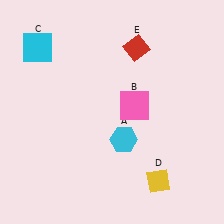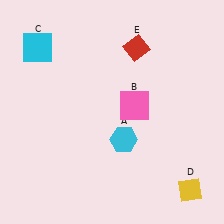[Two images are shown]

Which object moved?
The yellow diamond (D) moved right.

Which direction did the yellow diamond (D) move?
The yellow diamond (D) moved right.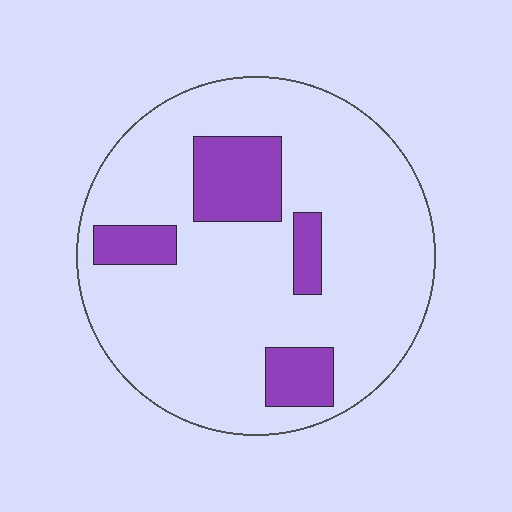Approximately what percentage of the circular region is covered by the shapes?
Approximately 15%.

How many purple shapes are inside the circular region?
4.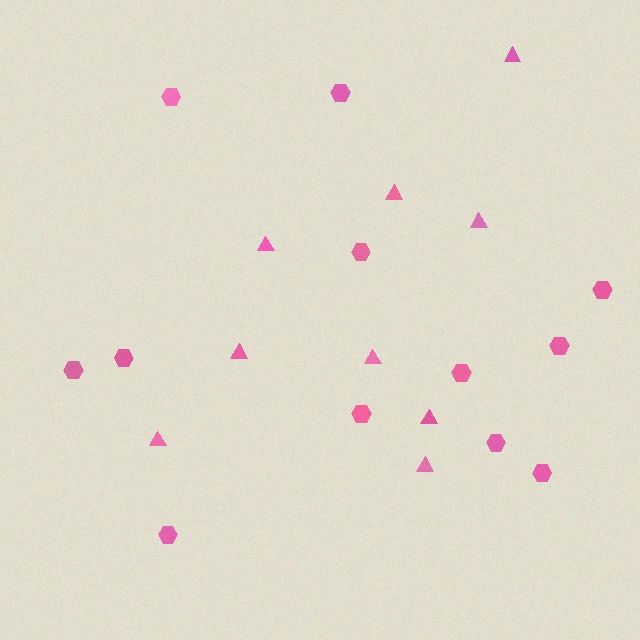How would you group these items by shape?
There are 2 groups: one group of triangles (9) and one group of hexagons (12).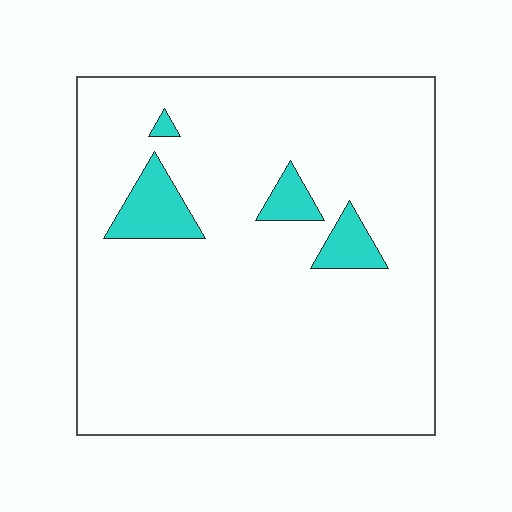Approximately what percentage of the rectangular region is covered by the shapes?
Approximately 10%.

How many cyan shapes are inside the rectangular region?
4.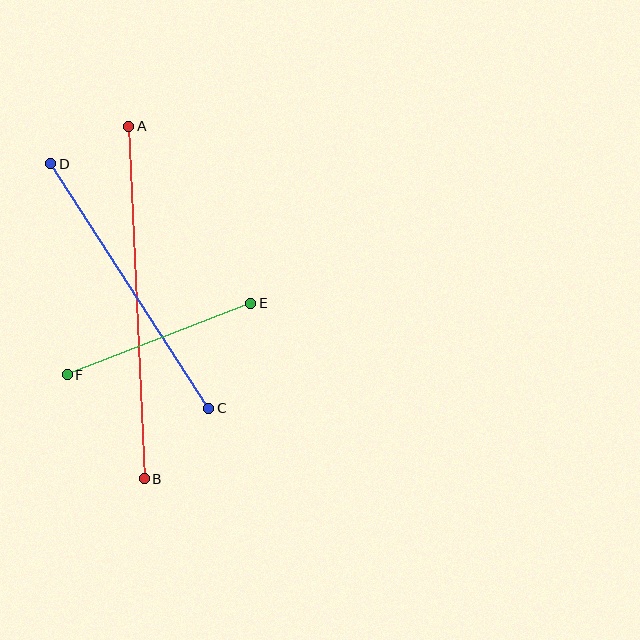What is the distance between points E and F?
The distance is approximately 197 pixels.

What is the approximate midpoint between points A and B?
The midpoint is at approximately (136, 302) pixels.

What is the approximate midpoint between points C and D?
The midpoint is at approximately (130, 286) pixels.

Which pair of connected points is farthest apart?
Points A and B are farthest apart.